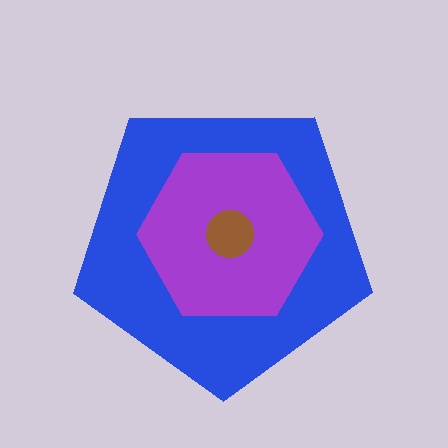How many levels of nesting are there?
3.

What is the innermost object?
The brown circle.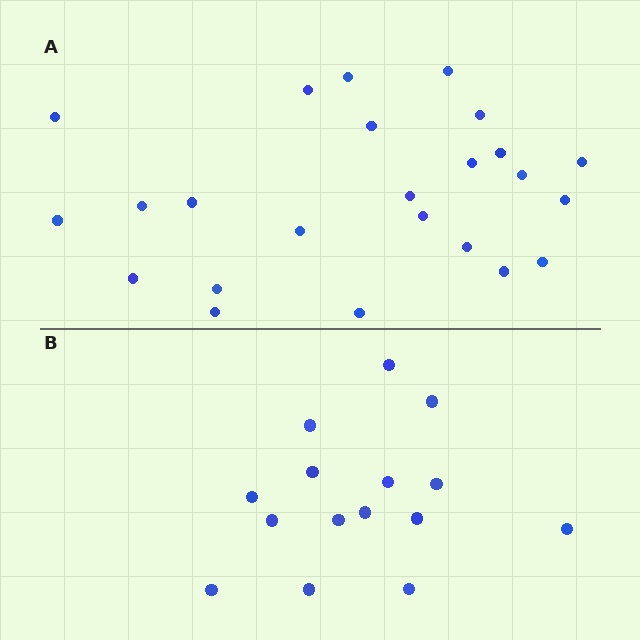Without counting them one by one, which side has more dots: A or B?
Region A (the top region) has more dots.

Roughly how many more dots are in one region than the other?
Region A has roughly 8 or so more dots than region B.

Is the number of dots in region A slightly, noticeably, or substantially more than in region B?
Region A has substantially more. The ratio is roughly 1.6 to 1.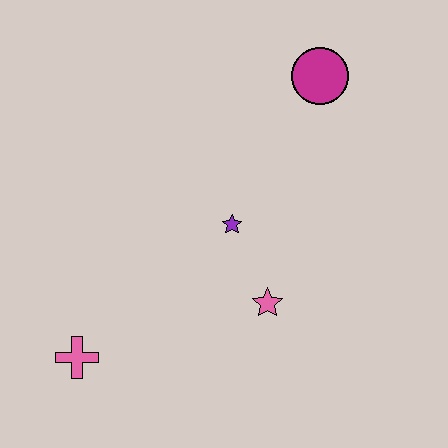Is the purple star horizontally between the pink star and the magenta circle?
No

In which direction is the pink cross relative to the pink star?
The pink cross is to the left of the pink star.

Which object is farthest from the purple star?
The pink cross is farthest from the purple star.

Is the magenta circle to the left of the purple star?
No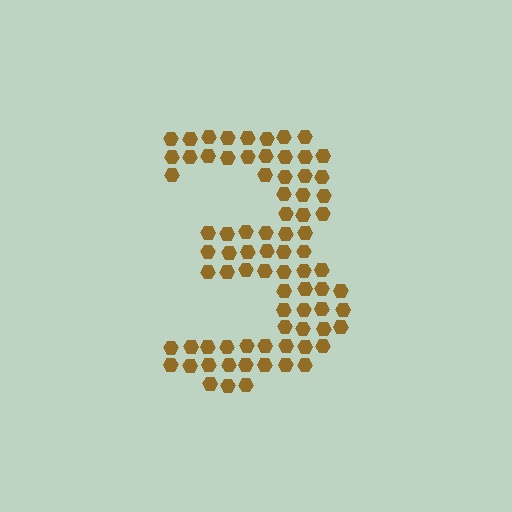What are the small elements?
The small elements are hexagons.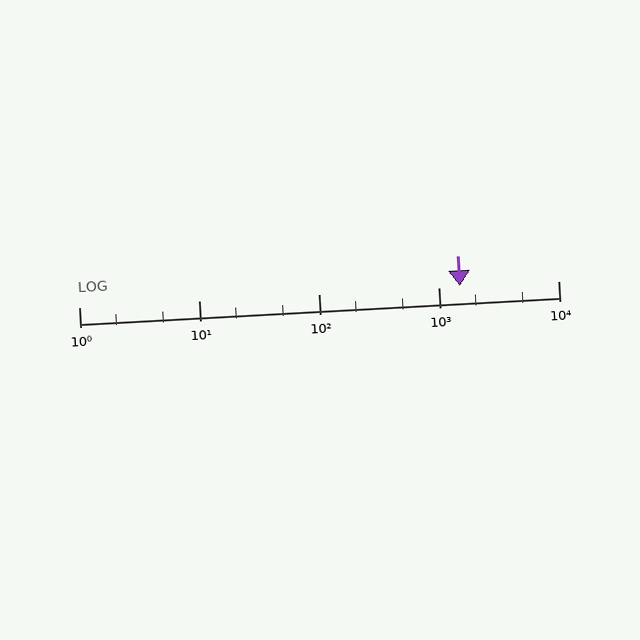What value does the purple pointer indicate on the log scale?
The pointer indicates approximately 1500.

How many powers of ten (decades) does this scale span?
The scale spans 4 decades, from 1 to 10000.